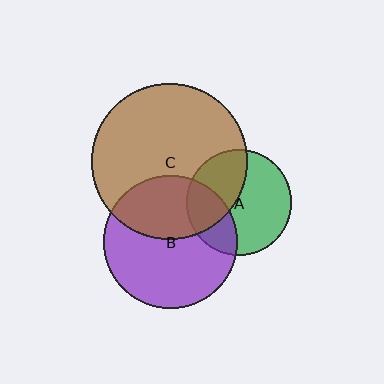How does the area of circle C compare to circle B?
Approximately 1.4 times.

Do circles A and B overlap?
Yes.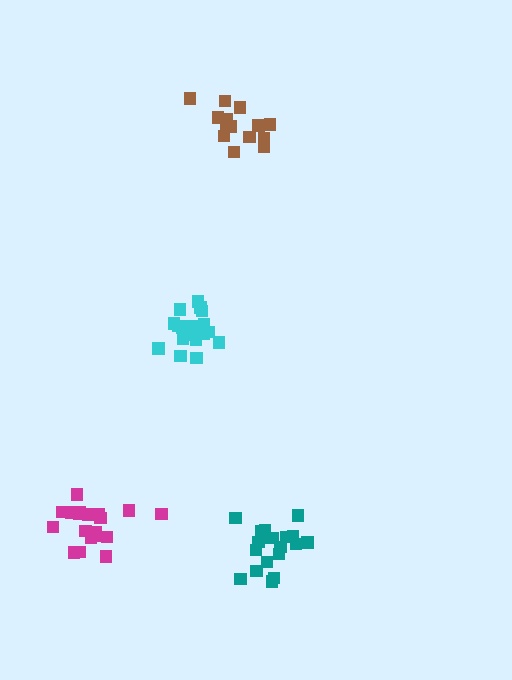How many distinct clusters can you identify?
There are 4 distinct clusters.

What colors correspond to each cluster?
The clusters are colored: cyan, brown, magenta, teal.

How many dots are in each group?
Group 1: 19 dots, Group 2: 14 dots, Group 3: 19 dots, Group 4: 20 dots (72 total).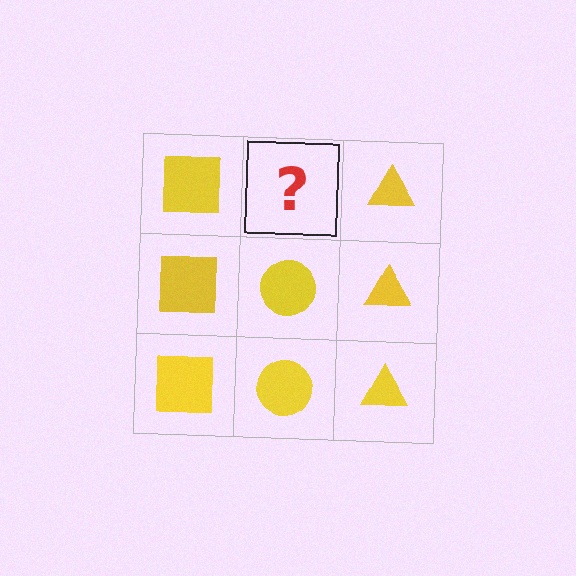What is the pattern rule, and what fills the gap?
The rule is that each column has a consistent shape. The gap should be filled with a yellow circle.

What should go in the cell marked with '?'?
The missing cell should contain a yellow circle.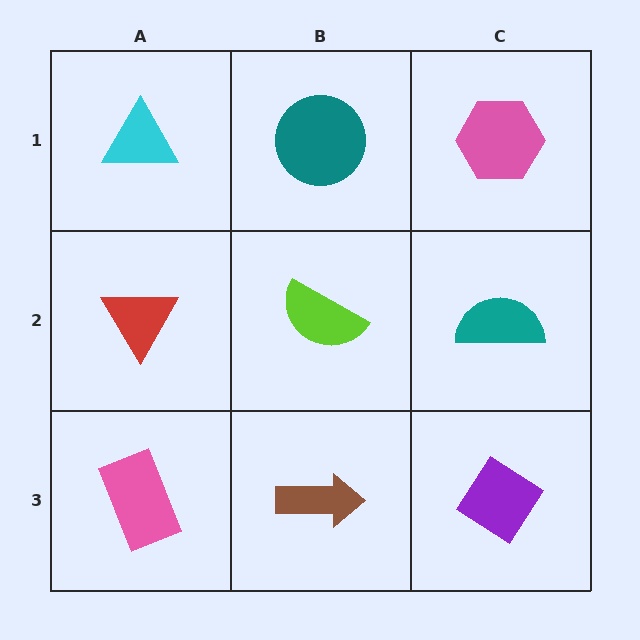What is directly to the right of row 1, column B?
A pink hexagon.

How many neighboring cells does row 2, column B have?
4.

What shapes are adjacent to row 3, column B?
A lime semicircle (row 2, column B), a pink rectangle (row 3, column A), a purple diamond (row 3, column C).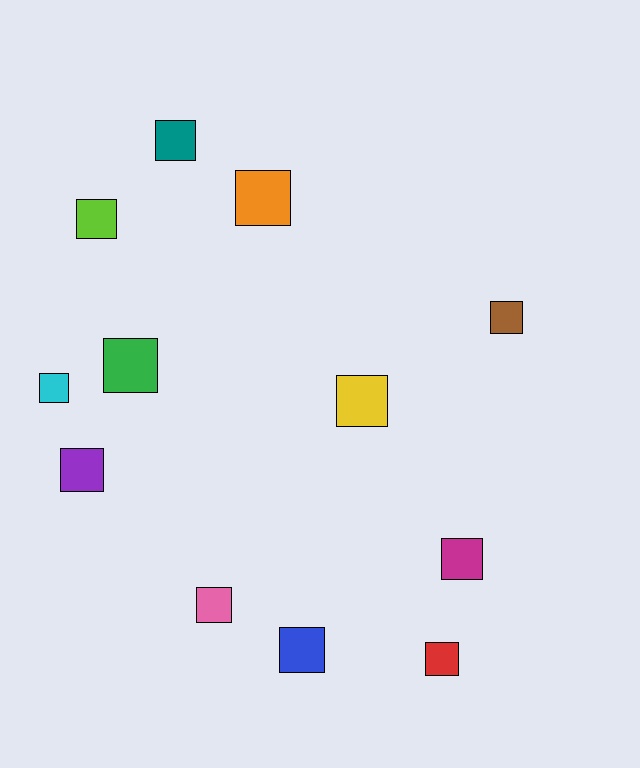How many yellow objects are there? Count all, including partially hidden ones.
There is 1 yellow object.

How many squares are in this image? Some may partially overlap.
There are 12 squares.